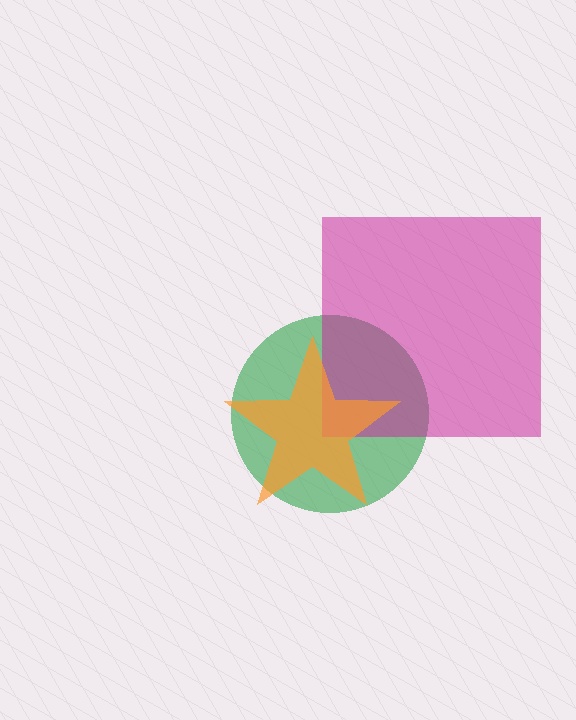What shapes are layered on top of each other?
The layered shapes are: a green circle, a magenta square, an orange star.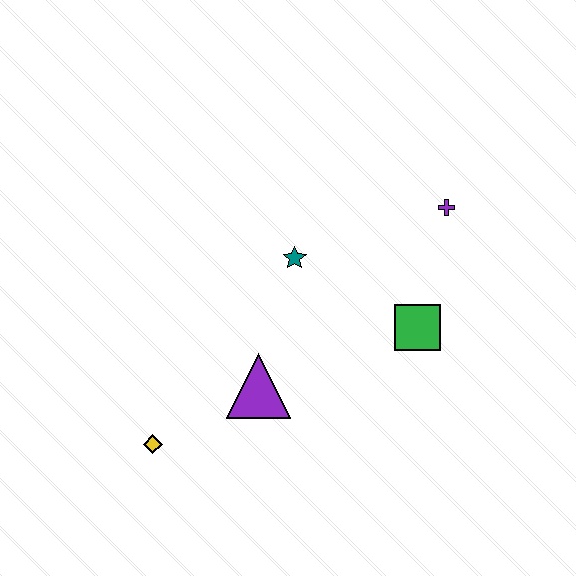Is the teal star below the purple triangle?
No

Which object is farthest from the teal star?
The yellow diamond is farthest from the teal star.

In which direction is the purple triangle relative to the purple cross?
The purple triangle is to the left of the purple cross.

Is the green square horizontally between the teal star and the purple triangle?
No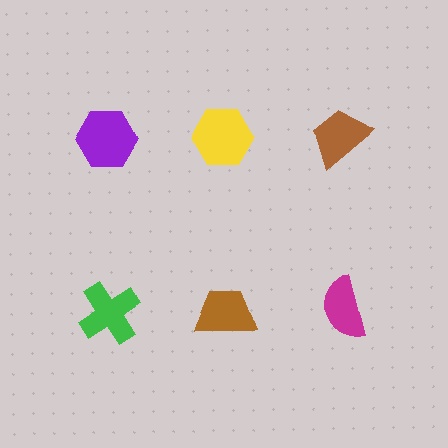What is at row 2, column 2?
A brown trapezoid.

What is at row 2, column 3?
A magenta semicircle.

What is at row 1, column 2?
A yellow hexagon.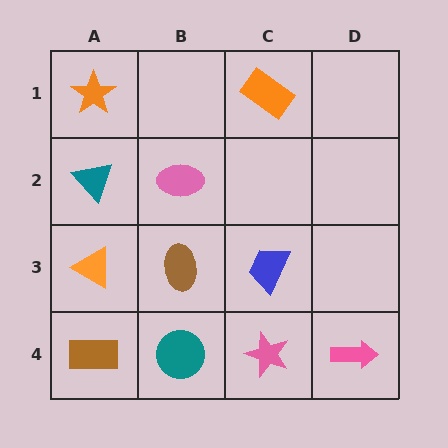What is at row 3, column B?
A brown ellipse.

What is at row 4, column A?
A brown rectangle.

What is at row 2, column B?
A pink ellipse.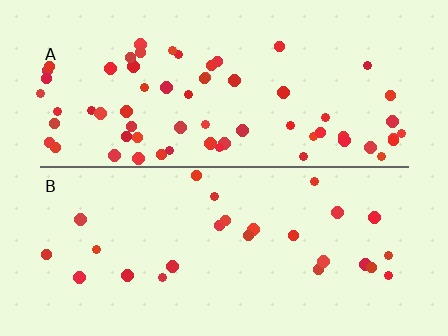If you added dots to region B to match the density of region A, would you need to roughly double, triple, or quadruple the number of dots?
Approximately double.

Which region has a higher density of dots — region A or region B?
A (the top).